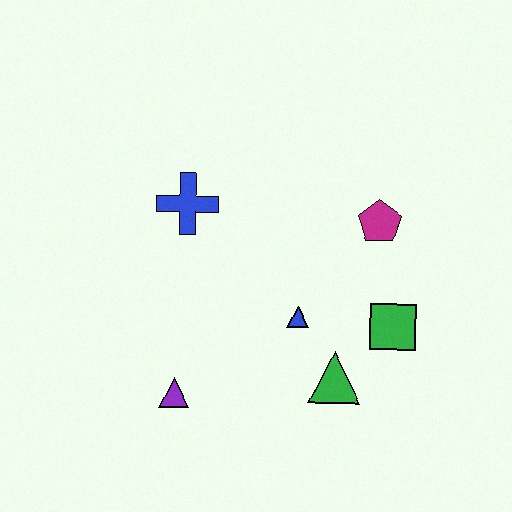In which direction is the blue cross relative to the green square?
The blue cross is to the left of the green square.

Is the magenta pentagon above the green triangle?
Yes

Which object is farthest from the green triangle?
The blue cross is farthest from the green triangle.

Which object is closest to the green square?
The green triangle is closest to the green square.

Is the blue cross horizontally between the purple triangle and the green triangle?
Yes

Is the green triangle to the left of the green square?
Yes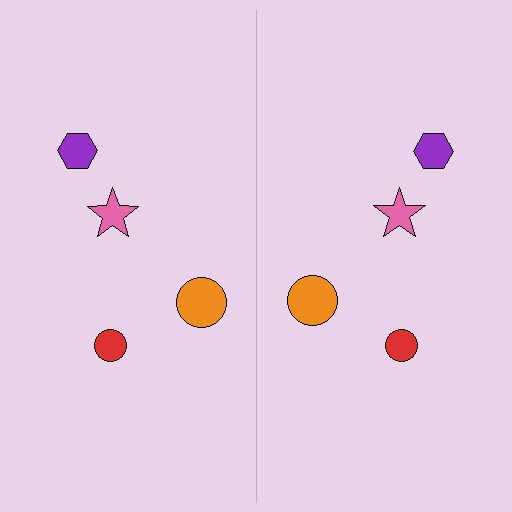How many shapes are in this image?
There are 8 shapes in this image.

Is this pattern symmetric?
Yes, this pattern has bilateral (reflection) symmetry.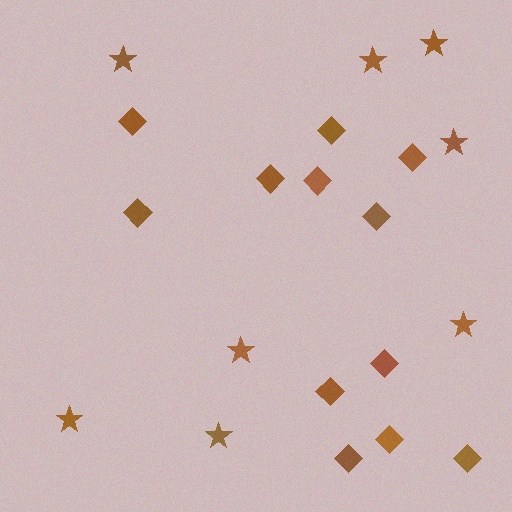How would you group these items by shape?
There are 2 groups: one group of diamonds (12) and one group of stars (8).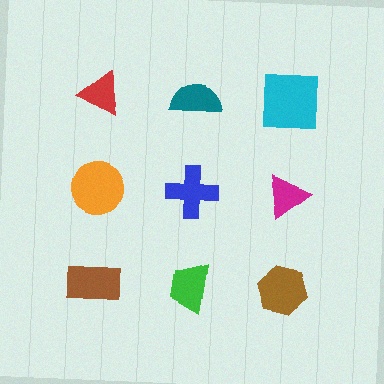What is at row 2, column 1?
An orange circle.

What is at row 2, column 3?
A magenta triangle.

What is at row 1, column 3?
A cyan square.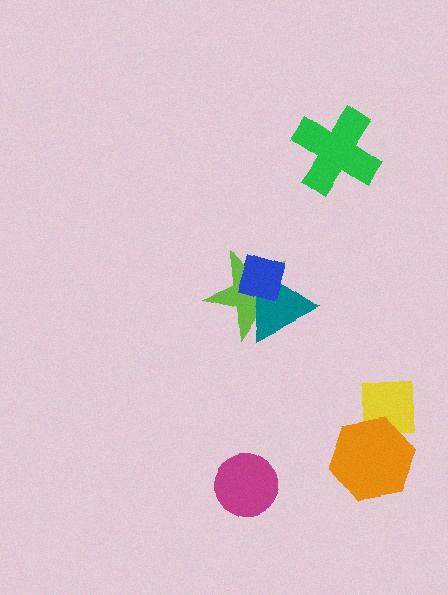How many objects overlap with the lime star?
2 objects overlap with the lime star.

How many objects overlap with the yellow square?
1 object overlaps with the yellow square.